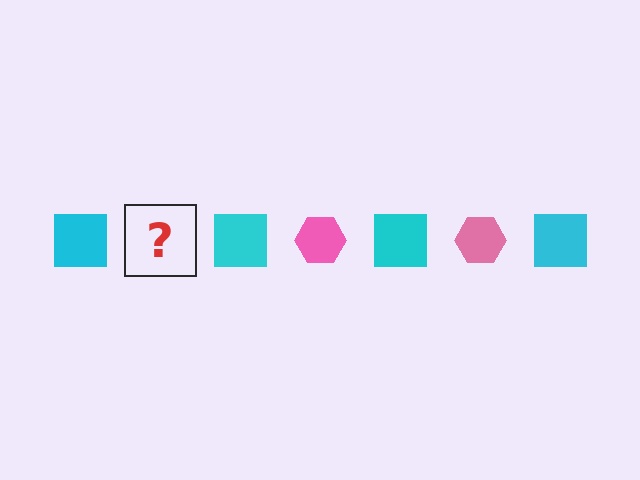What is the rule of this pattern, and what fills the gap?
The rule is that the pattern alternates between cyan square and pink hexagon. The gap should be filled with a pink hexagon.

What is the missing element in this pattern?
The missing element is a pink hexagon.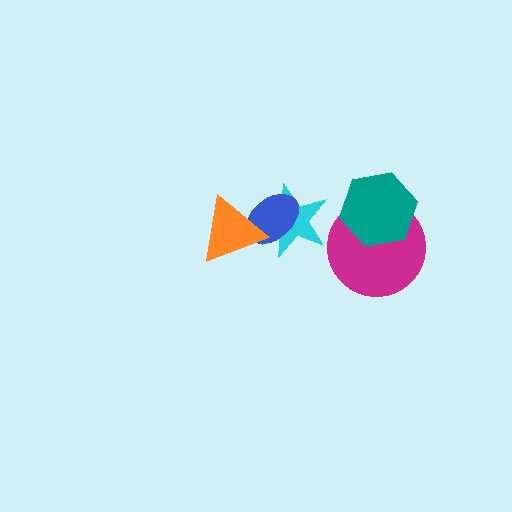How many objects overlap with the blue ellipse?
2 objects overlap with the blue ellipse.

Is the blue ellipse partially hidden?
Yes, it is partially covered by another shape.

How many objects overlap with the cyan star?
2 objects overlap with the cyan star.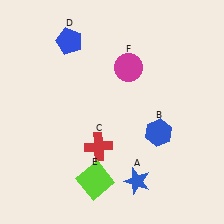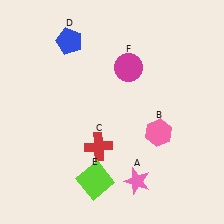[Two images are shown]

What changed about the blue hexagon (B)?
In Image 1, B is blue. In Image 2, it changed to pink.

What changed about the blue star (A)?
In Image 1, A is blue. In Image 2, it changed to pink.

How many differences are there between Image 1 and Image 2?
There are 2 differences between the two images.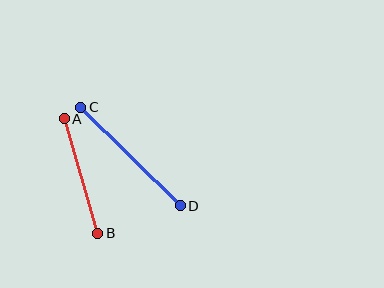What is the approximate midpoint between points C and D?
The midpoint is at approximately (130, 157) pixels.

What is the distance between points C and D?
The distance is approximately 140 pixels.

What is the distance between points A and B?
The distance is approximately 119 pixels.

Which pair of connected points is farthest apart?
Points C and D are farthest apart.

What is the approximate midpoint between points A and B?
The midpoint is at approximately (81, 176) pixels.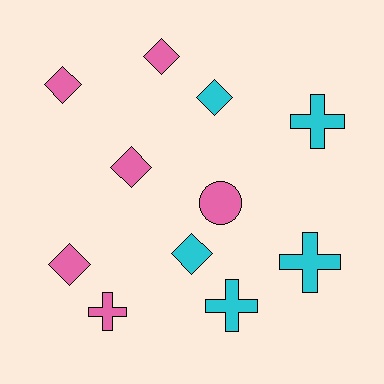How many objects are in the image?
There are 11 objects.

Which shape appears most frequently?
Diamond, with 6 objects.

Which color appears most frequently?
Pink, with 6 objects.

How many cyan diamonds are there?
There are 2 cyan diamonds.